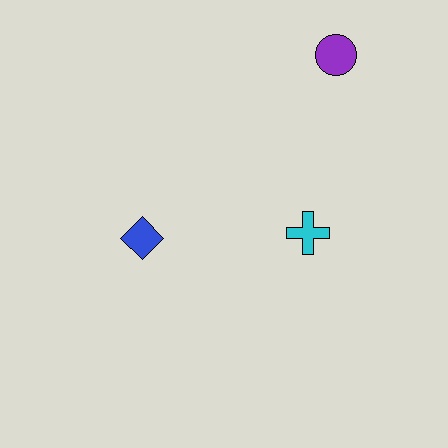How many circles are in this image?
There is 1 circle.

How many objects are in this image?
There are 3 objects.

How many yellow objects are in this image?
There are no yellow objects.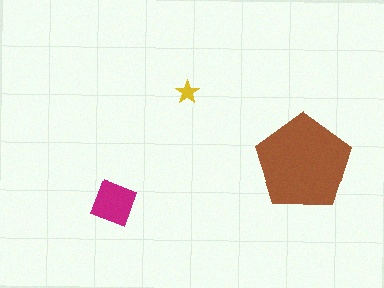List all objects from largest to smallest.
The brown pentagon, the magenta diamond, the yellow star.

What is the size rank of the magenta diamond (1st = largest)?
2nd.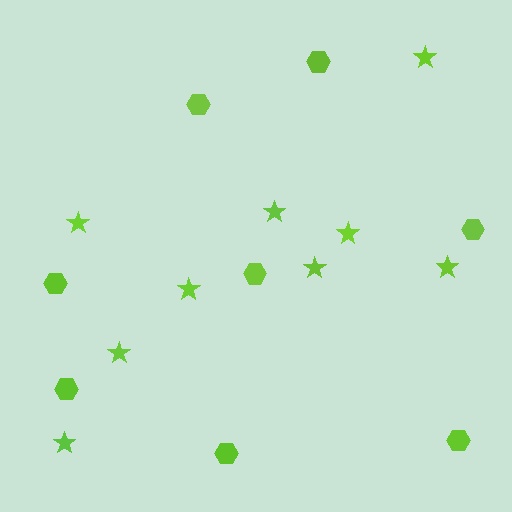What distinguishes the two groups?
There are 2 groups: one group of stars (9) and one group of hexagons (8).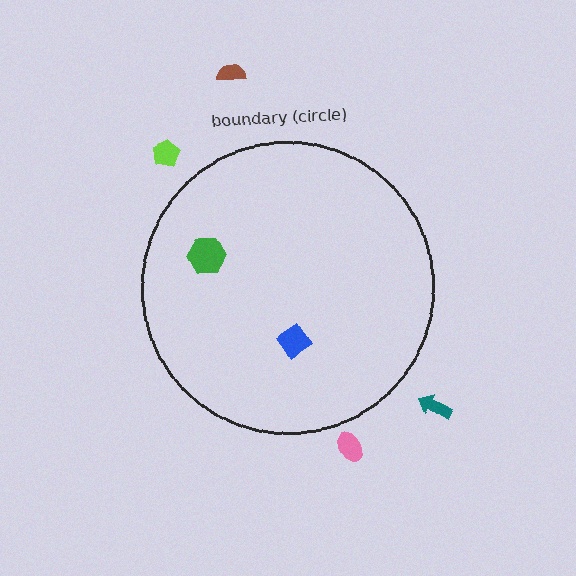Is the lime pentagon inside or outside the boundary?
Outside.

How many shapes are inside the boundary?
2 inside, 4 outside.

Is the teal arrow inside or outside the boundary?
Outside.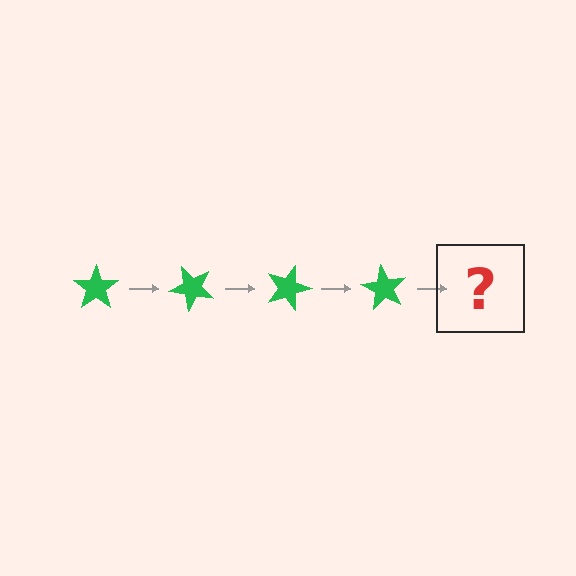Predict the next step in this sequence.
The next step is a green star rotated 180 degrees.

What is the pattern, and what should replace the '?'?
The pattern is that the star rotates 45 degrees each step. The '?' should be a green star rotated 180 degrees.